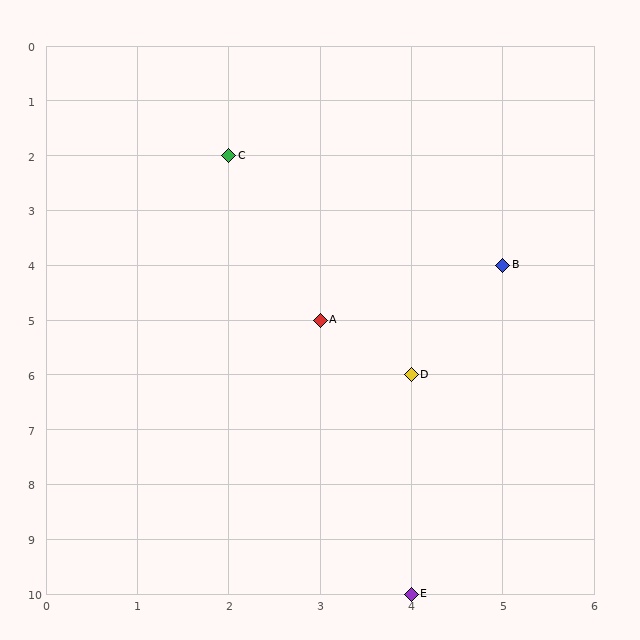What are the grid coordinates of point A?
Point A is at grid coordinates (3, 5).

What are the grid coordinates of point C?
Point C is at grid coordinates (2, 2).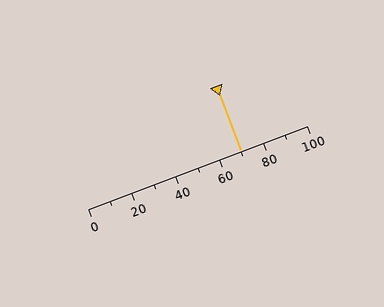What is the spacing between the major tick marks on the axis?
The major ticks are spaced 20 apart.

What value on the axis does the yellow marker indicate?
The marker indicates approximately 70.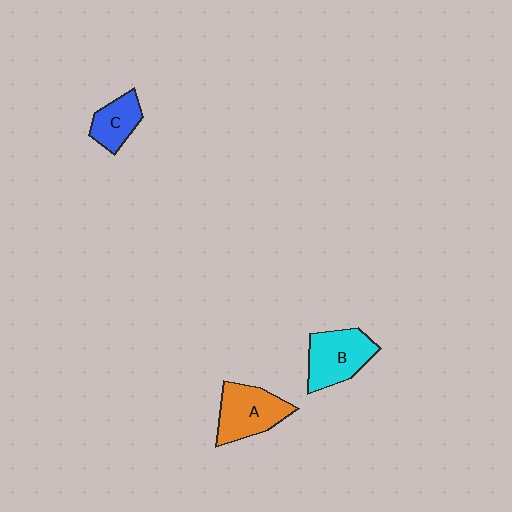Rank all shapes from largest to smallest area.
From largest to smallest: A (orange), B (cyan), C (blue).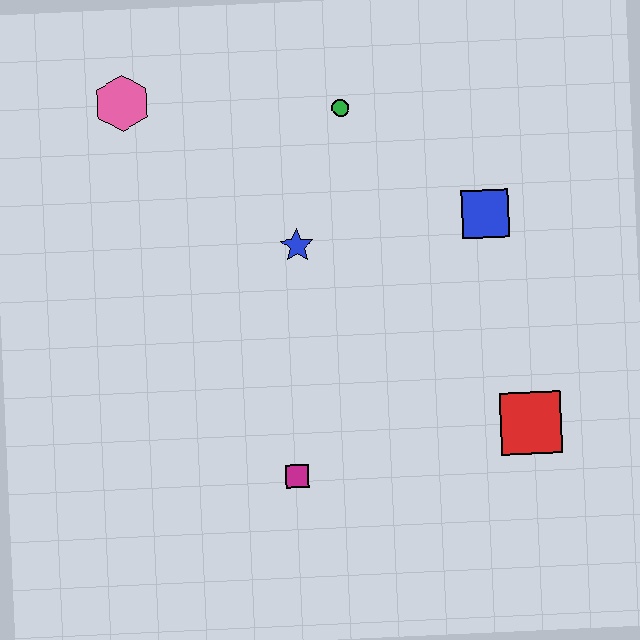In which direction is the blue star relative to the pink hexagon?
The blue star is to the right of the pink hexagon.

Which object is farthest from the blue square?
The pink hexagon is farthest from the blue square.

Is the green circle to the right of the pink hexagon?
Yes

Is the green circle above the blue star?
Yes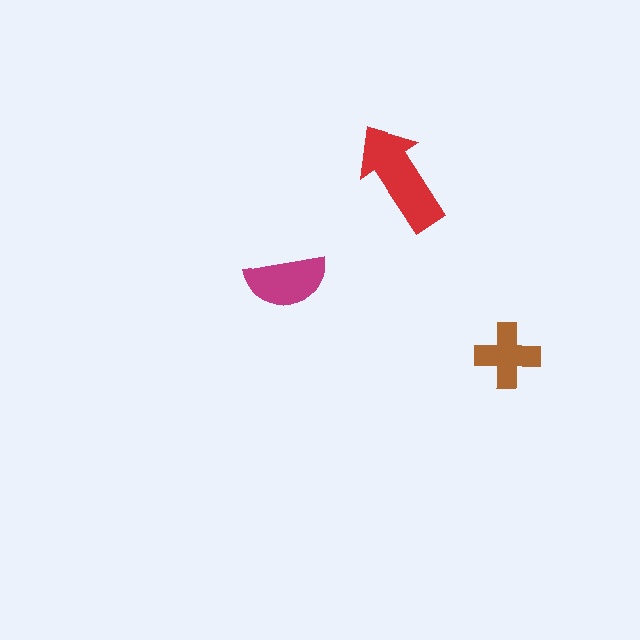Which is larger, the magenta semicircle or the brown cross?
The magenta semicircle.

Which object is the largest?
The red arrow.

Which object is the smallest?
The brown cross.